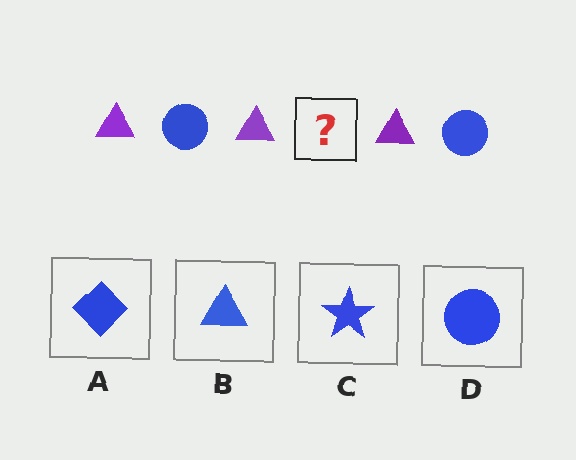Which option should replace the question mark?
Option D.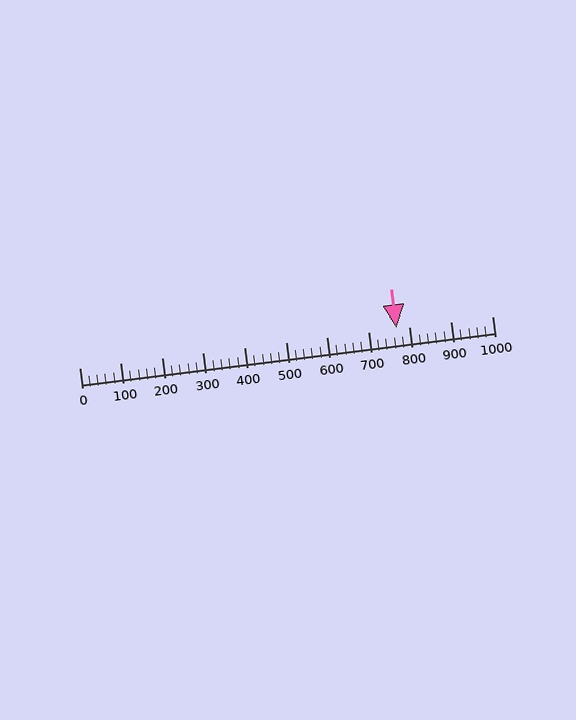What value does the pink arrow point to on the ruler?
The pink arrow points to approximately 769.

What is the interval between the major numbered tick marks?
The major tick marks are spaced 100 units apart.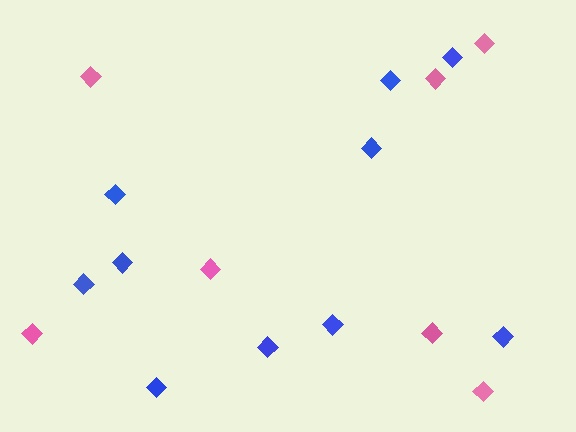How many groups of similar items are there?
There are 2 groups: one group of pink diamonds (7) and one group of blue diamonds (10).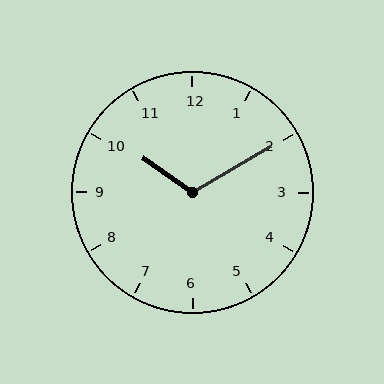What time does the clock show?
10:10.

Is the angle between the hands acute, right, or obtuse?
It is obtuse.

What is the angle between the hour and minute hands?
Approximately 115 degrees.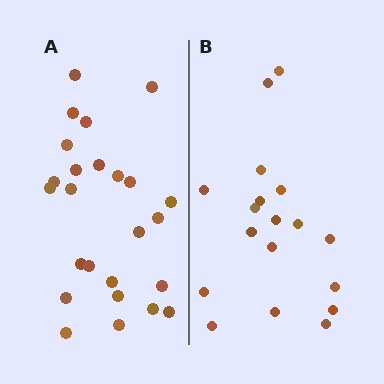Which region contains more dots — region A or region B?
Region A (the left region) has more dots.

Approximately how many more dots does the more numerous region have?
Region A has roughly 8 or so more dots than region B.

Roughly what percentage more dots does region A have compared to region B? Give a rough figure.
About 40% more.